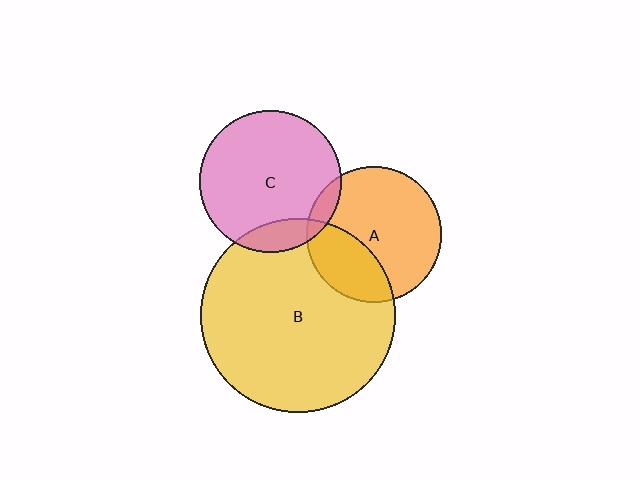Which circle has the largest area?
Circle B (yellow).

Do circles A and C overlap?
Yes.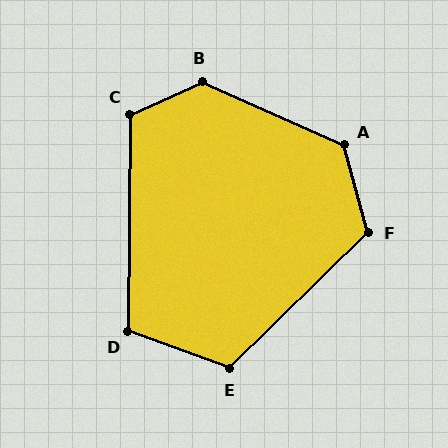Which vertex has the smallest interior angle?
D, at approximately 109 degrees.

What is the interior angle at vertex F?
Approximately 119 degrees (obtuse).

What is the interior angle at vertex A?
Approximately 129 degrees (obtuse).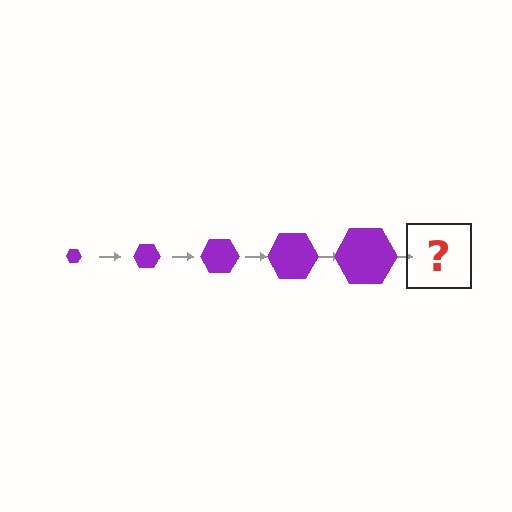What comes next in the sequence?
The next element should be a purple hexagon, larger than the previous one.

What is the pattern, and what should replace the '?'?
The pattern is that the hexagon gets progressively larger each step. The '?' should be a purple hexagon, larger than the previous one.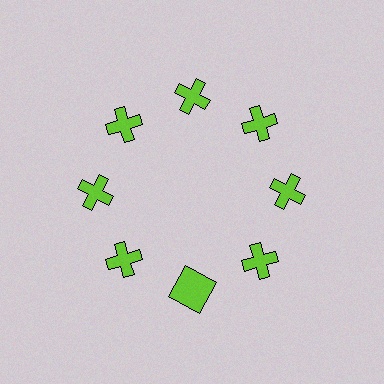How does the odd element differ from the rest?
It has a different shape: square instead of cross.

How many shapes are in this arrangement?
There are 8 shapes arranged in a ring pattern.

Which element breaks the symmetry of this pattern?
The lime square at roughly the 6 o'clock position breaks the symmetry. All other shapes are lime crosses.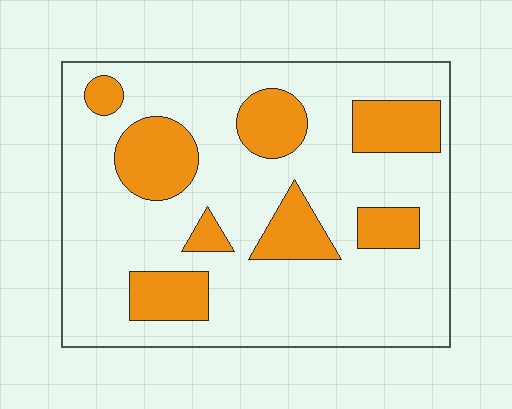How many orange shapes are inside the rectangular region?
8.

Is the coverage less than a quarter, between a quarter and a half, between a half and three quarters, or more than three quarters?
Less than a quarter.